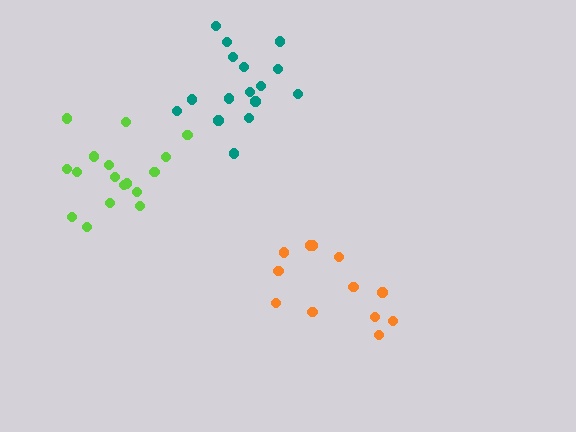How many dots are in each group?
Group 1: 16 dots, Group 2: 12 dots, Group 3: 17 dots (45 total).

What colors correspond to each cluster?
The clusters are colored: teal, orange, lime.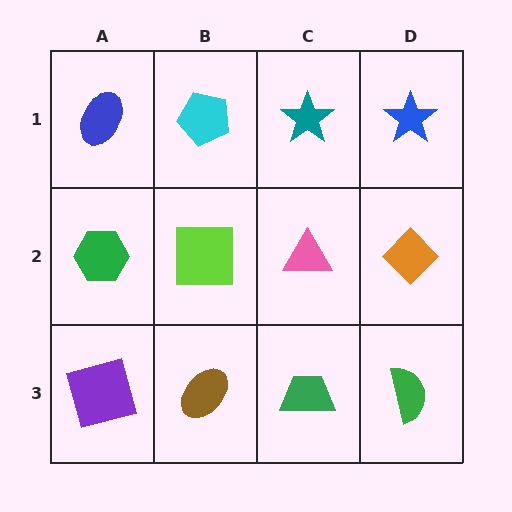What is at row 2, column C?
A pink triangle.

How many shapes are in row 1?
4 shapes.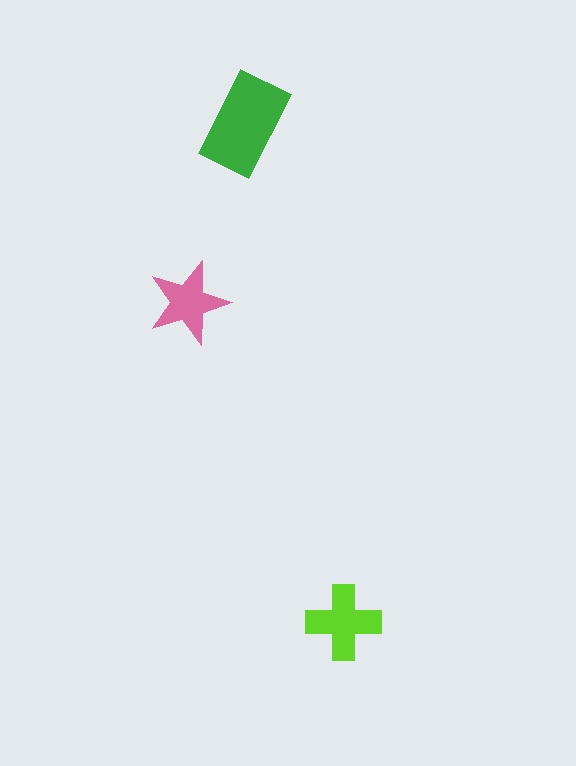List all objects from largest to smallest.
The green rectangle, the lime cross, the pink star.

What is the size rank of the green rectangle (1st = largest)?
1st.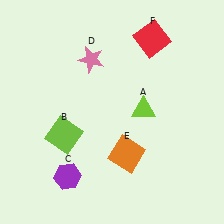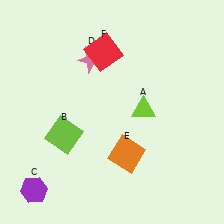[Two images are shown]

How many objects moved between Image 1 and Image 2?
2 objects moved between the two images.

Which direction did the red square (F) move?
The red square (F) moved left.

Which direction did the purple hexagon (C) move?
The purple hexagon (C) moved left.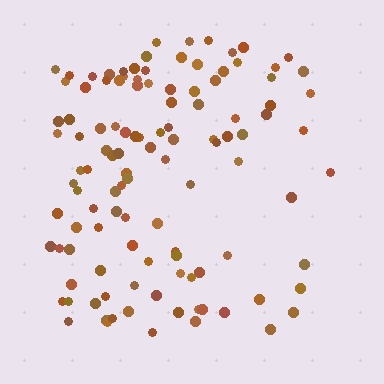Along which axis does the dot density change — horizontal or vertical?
Horizontal.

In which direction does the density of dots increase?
From right to left, with the left side densest.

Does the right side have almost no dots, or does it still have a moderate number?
Still a moderate number, just noticeably fewer than the left.